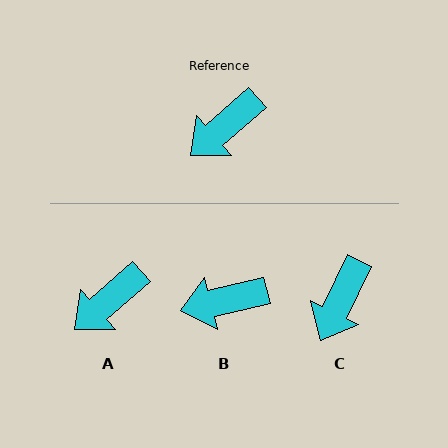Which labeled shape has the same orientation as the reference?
A.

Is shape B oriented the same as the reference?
No, it is off by about 28 degrees.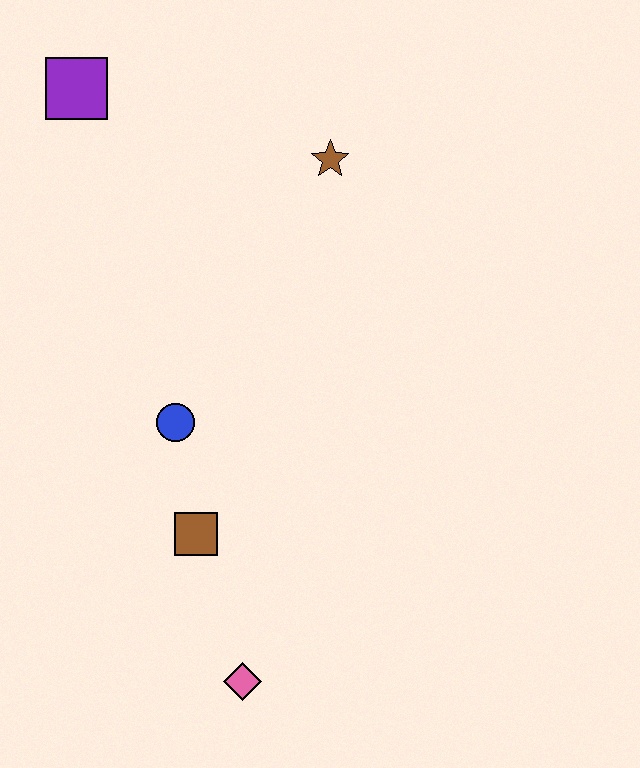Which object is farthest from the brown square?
The purple square is farthest from the brown square.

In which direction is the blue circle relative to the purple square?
The blue circle is below the purple square.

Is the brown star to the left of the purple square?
No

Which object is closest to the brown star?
The purple square is closest to the brown star.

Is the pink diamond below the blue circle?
Yes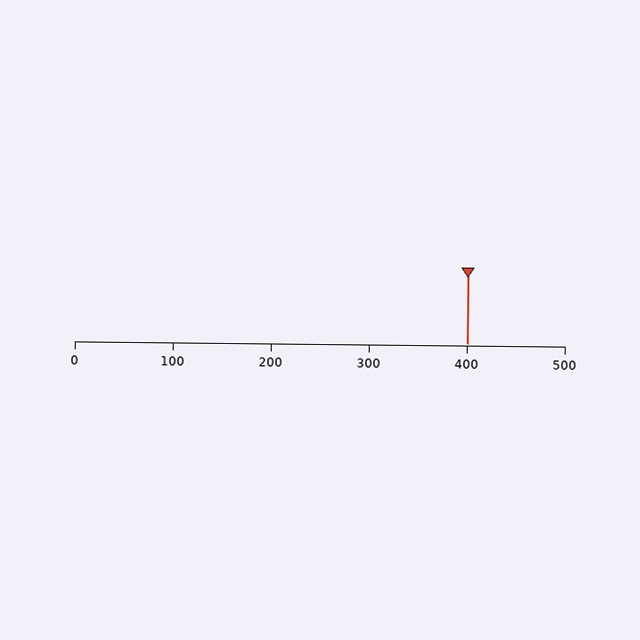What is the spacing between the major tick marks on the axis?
The major ticks are spaced 100 apart.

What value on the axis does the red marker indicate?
The marker indicates approximately 400.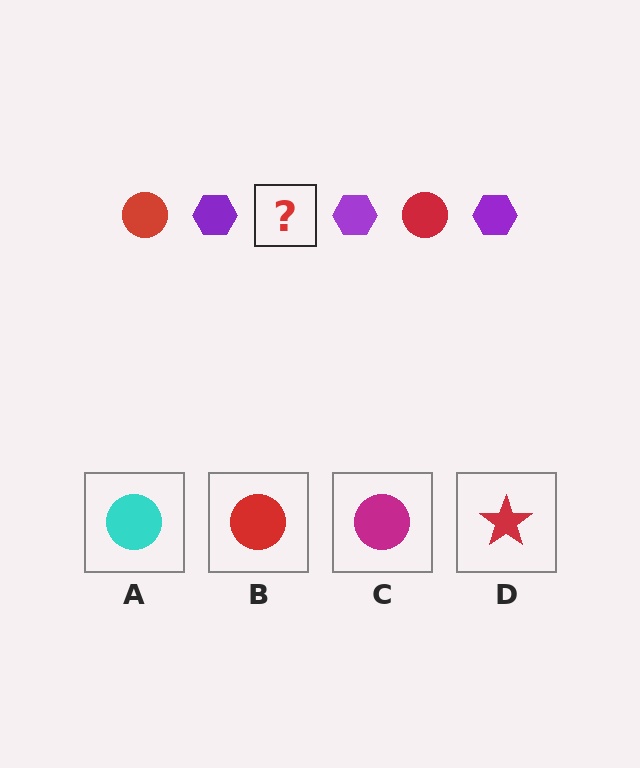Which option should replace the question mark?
Option B.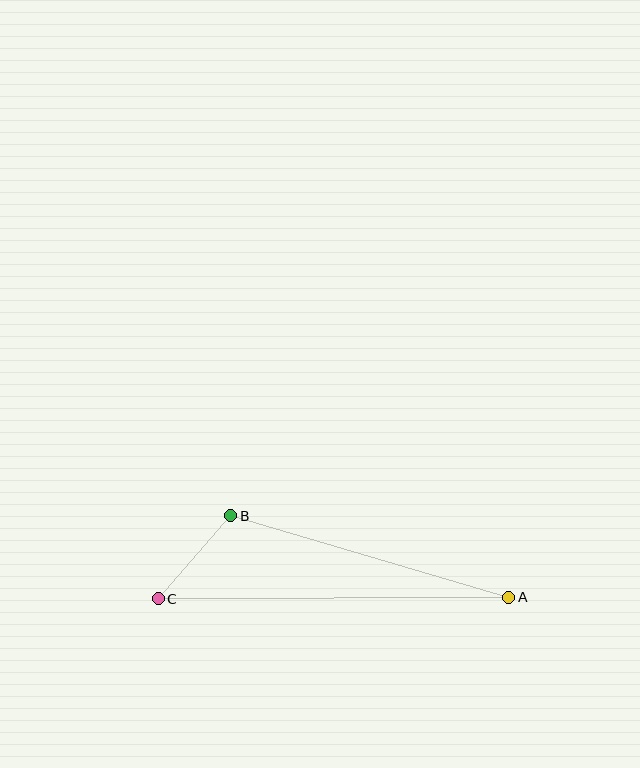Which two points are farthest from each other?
Points A and C are farthest from each other.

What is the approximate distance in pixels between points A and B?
The distance between A and B is approximately 290 pixels.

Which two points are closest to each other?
Points B and C are closest to each other.